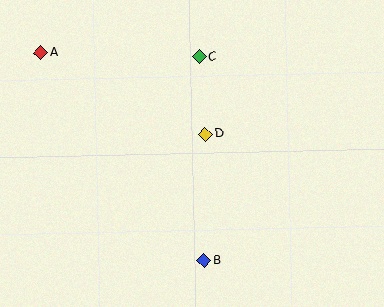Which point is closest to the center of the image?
Point D at (205, 134) is closest to the center.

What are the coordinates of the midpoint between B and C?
The midpoint between B and C is at (202, 158).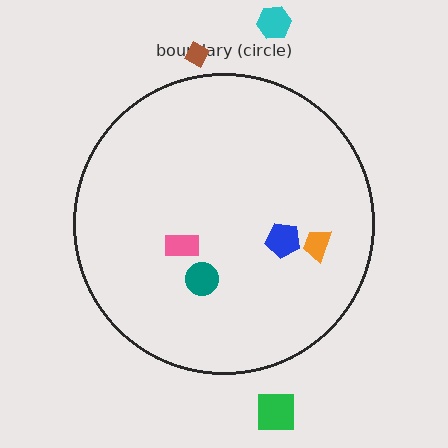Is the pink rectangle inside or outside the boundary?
Inside.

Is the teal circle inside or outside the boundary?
Inside.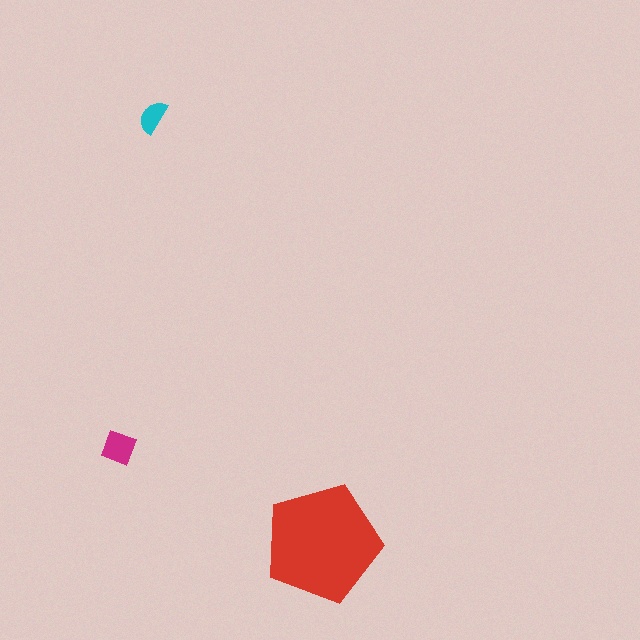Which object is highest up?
The cyan semicircle is topmost.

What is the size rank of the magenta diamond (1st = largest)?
2nd.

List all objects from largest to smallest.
The red pentagon, the magenta diamond, the cyan semicircle.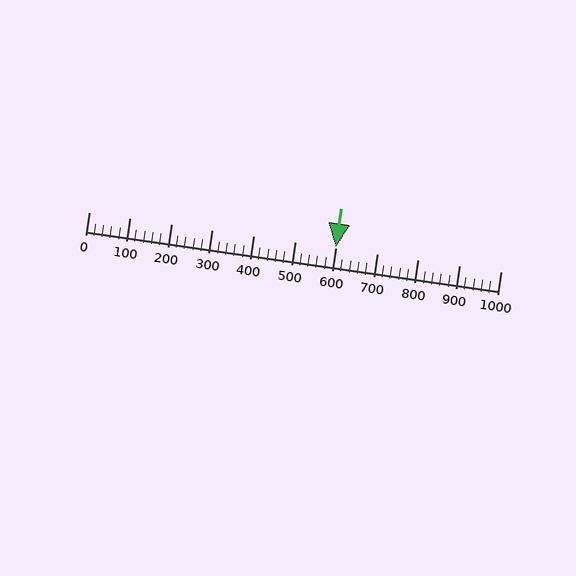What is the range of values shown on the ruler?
The ruler shows values from 0 to 1000.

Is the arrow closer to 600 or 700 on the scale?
The arrow is closer to 600.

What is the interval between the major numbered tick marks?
The major tick marks are spaced 100 units apart.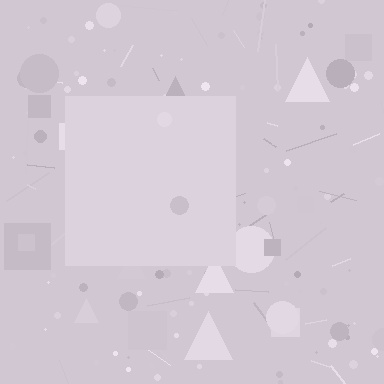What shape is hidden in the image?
A square is hidden in the image.